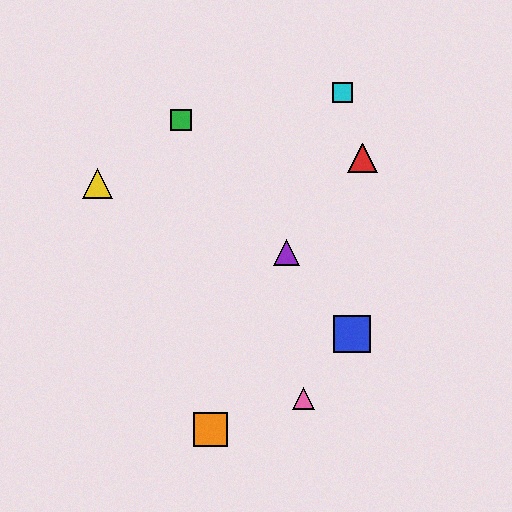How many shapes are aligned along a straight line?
3 shapes (the blue square, the green square, the purple triangle) are aligned along a straight line.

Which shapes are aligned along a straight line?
The blue square, the green square, the purple triangle are aligned along a straight line.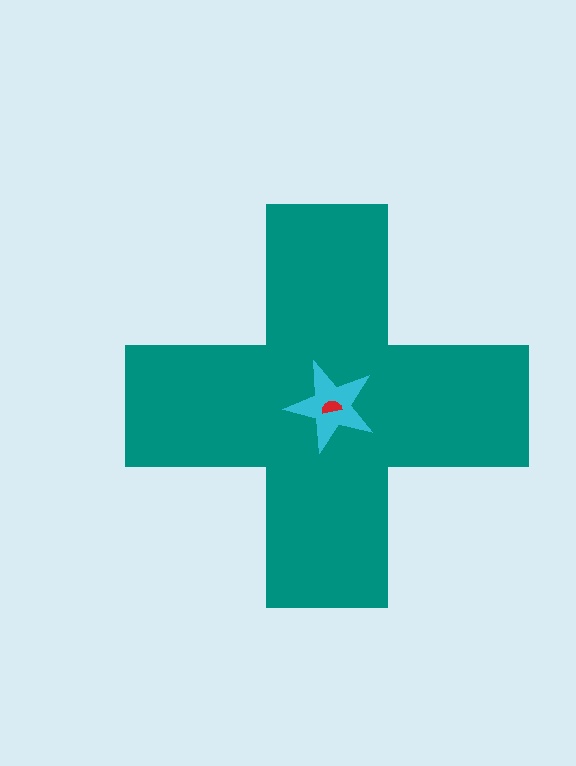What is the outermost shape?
The teal cross.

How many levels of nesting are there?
3.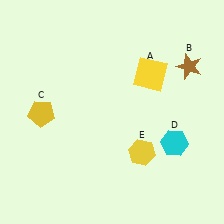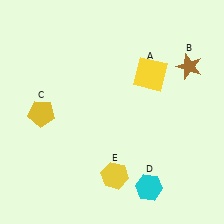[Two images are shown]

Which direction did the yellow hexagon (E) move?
The yellow hexagon (E) moved left.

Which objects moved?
The objects that moved are: the cyan hexagon (D), the yellow hexagon (E).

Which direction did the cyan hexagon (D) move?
The cyan hexagon (D) moved down.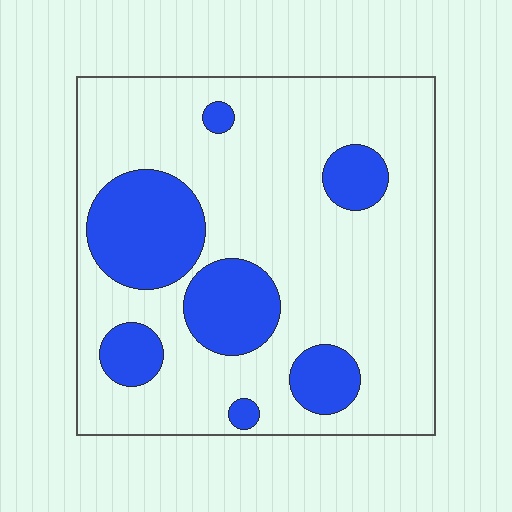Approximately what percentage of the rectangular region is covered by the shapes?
Approximately 25%.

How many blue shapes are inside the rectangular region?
7.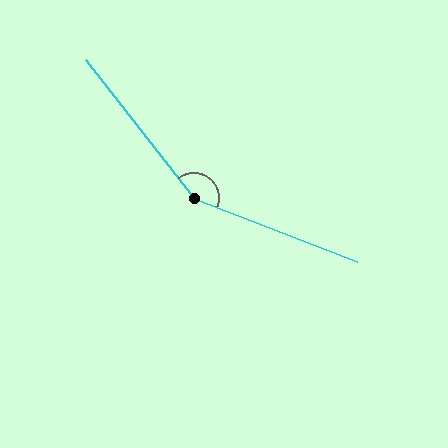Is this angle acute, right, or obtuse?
It is obtuse.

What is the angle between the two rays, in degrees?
Approximately 149 degrees.